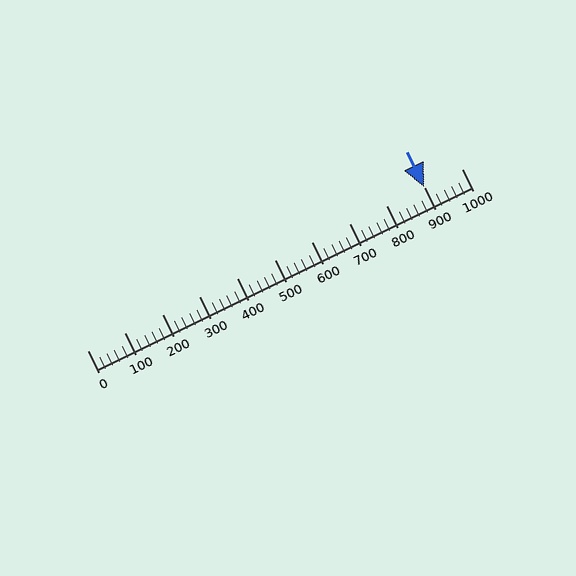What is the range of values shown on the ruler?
The ruler shows values from 0 to 1000.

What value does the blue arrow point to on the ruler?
The blue arrow points to approximately 900.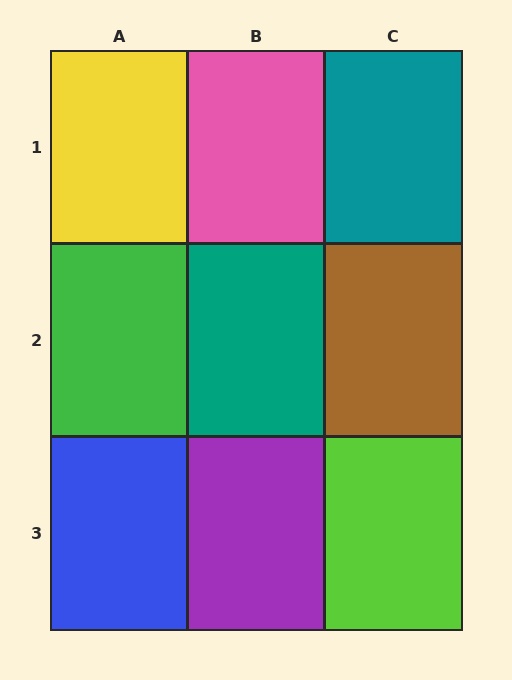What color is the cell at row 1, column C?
Teal.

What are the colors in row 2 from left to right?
Green, teal, brown.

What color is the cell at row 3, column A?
Blue.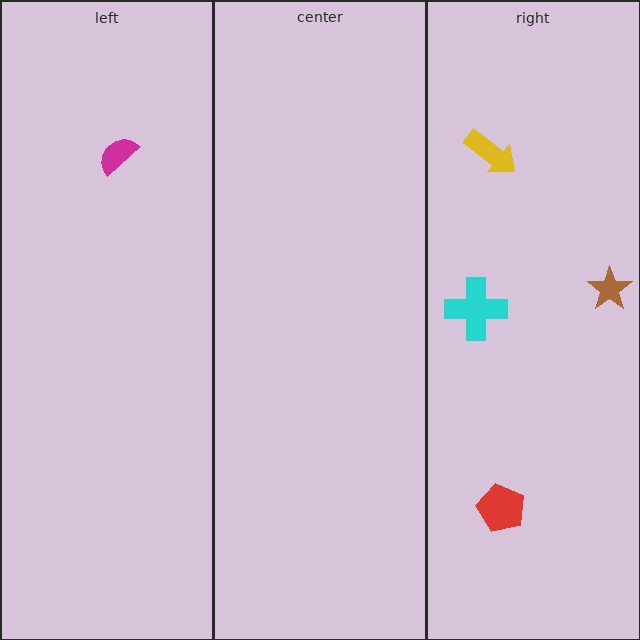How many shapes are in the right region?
4.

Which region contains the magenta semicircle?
The left region.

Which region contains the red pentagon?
The right region.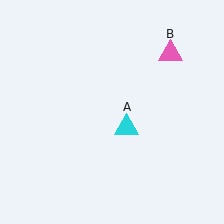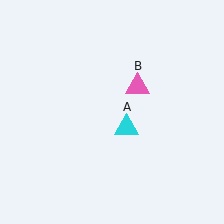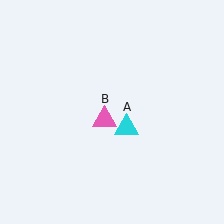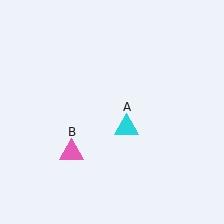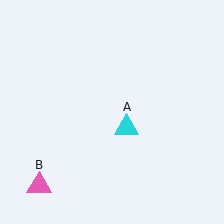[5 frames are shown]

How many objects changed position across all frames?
1 object changed position: pink triangle (object B).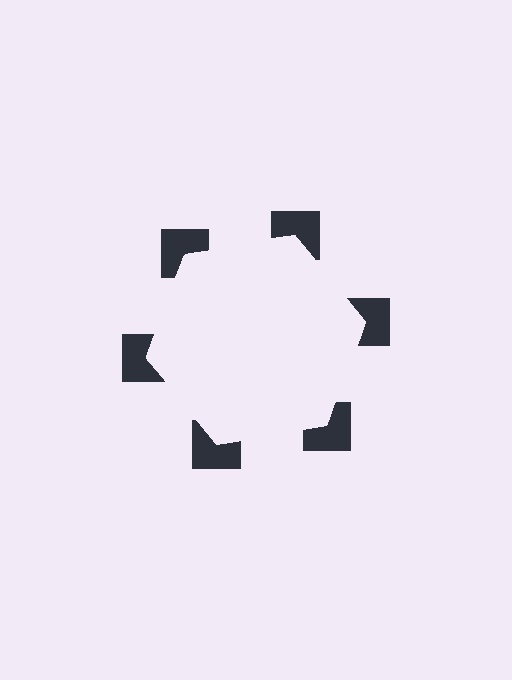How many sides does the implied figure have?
6 sides.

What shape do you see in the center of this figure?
An illusory hexagon — its edges are inferred from the aligned wedge cuts in the notched squares, not physically drawn.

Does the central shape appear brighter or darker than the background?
It typically appears slightly brighter than the background, even though no actual brightness change is drawn.